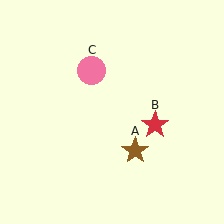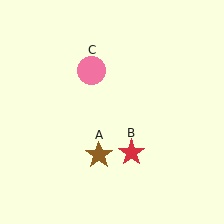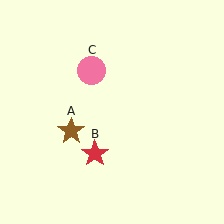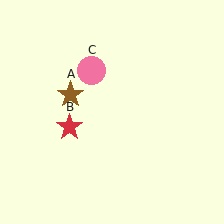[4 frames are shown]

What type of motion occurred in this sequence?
The brown star (object A), red star (object B) rotated clockwise around the center of the scene.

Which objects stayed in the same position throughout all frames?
Pink circle (object C) remained stationary.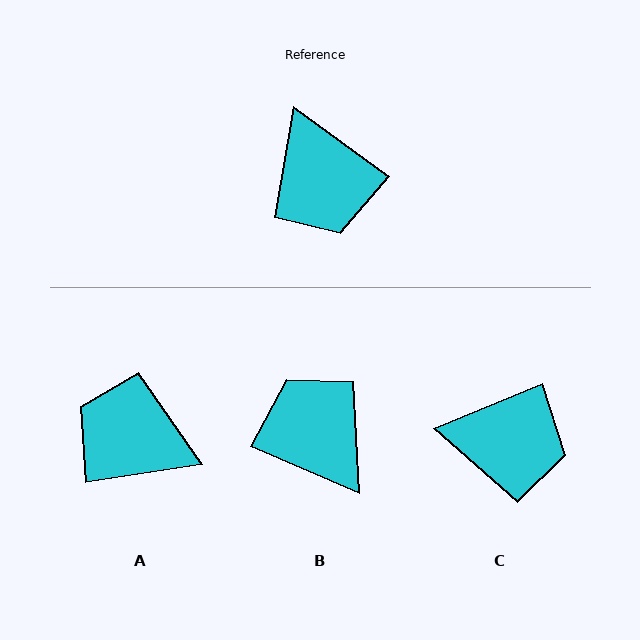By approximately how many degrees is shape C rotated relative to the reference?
Approximately 59 degrees counter-clockwise.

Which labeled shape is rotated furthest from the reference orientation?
B, about 167 degrees away.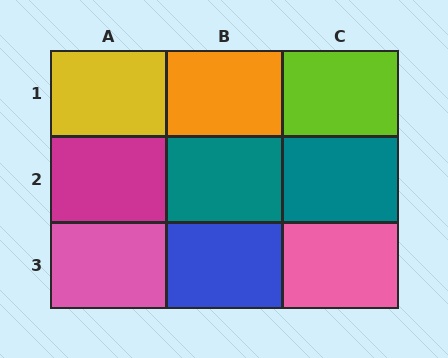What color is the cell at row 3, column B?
Blue.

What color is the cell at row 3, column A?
Pink.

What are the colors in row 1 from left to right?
Yellow, orange, lime.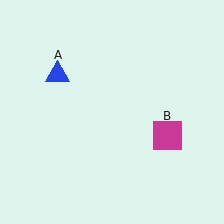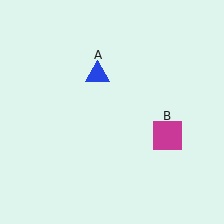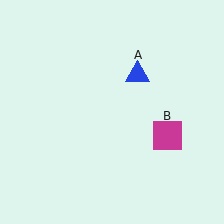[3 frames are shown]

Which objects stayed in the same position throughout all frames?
Magenta square (object B) remained stationary.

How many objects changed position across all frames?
1 object changed position: blue triangle (object A).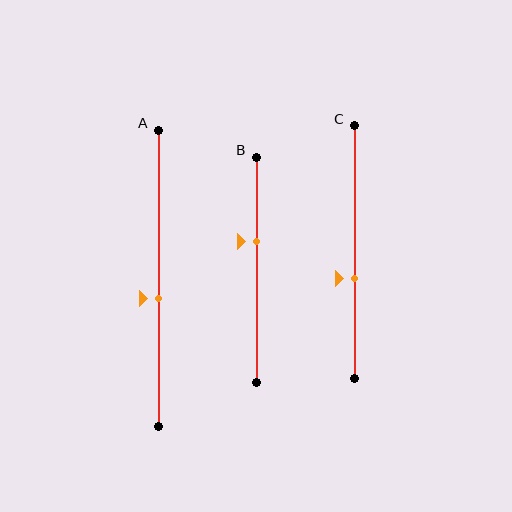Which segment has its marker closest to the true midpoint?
Segment A has its marker closest to the true midpoint.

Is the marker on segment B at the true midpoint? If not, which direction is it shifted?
No, the marker on segment B is shifted upward by about 13% of the segment length.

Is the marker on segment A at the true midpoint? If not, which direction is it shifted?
No, the marker on segment A is shifted downward by about 7% of the segment length.